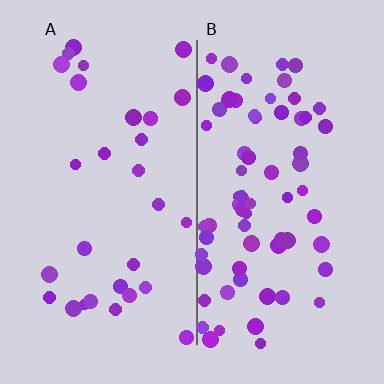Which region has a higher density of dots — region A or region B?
B (the right).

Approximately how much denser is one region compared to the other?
Approximately 2.4× — region B over region A.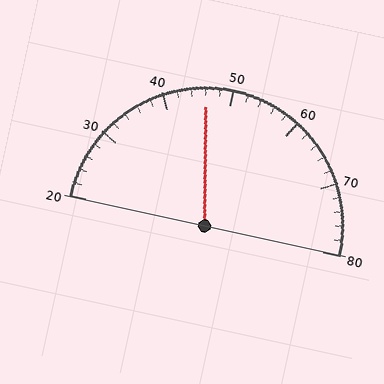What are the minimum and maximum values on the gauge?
The gauge ranges from 20 to 80.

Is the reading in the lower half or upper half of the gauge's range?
The reading is in the lower half of the range (20 to 80).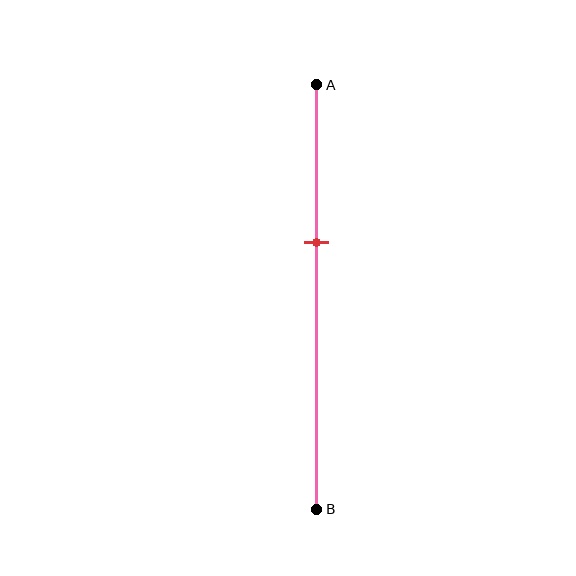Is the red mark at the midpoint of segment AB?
No, the mark is at about 35% from A, not at the 50% midpoint.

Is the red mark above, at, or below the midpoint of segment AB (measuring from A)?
The red mark is above the midpoint of segment AB.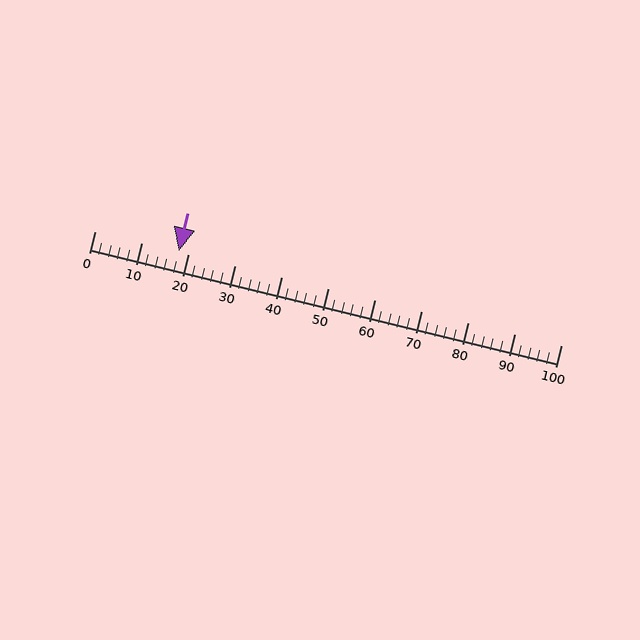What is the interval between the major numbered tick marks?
The major tick marks are spaced 10 units apart.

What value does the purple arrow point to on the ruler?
The purple arrow points to approximately 18.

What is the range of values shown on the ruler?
The ruler shows values from 0 to 100.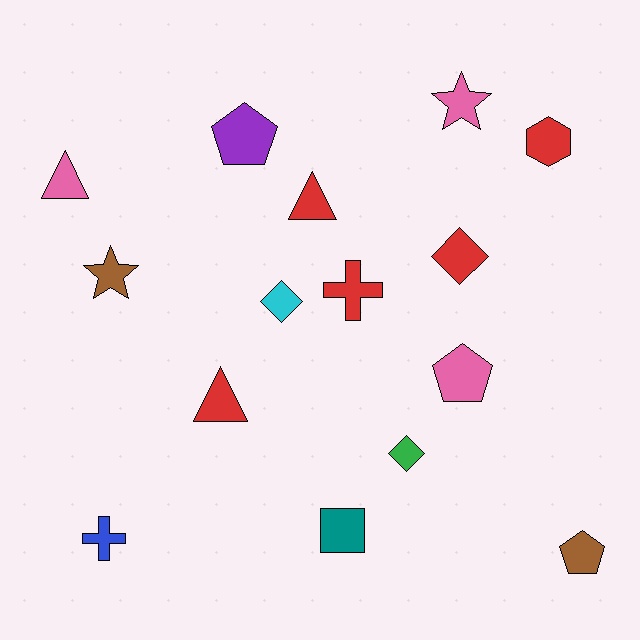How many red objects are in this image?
There are 5 red objects.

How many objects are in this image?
There are 15 objects.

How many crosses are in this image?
There are 2 crosses.